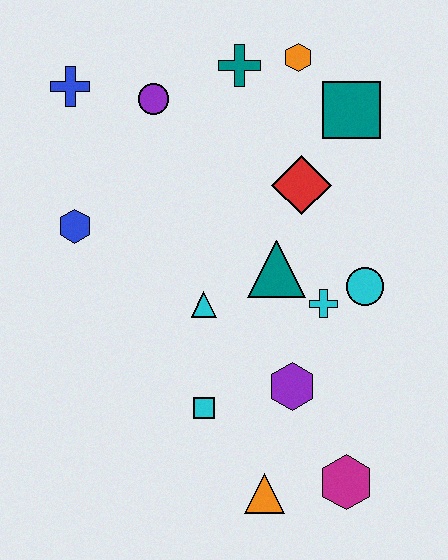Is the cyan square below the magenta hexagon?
No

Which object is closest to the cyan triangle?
The teal triangle is closest to the cyan triangle.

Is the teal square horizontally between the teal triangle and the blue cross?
No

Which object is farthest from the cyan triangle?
The orange hexagon is farthest from the cyan triangle.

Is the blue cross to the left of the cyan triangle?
Yes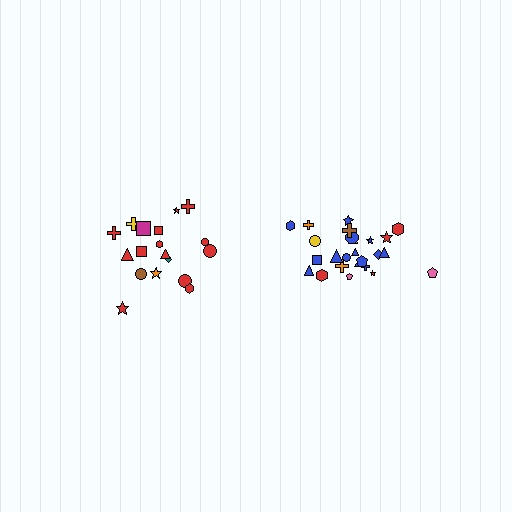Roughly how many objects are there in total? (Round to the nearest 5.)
Roughly 45 objects in total.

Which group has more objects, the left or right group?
The right group.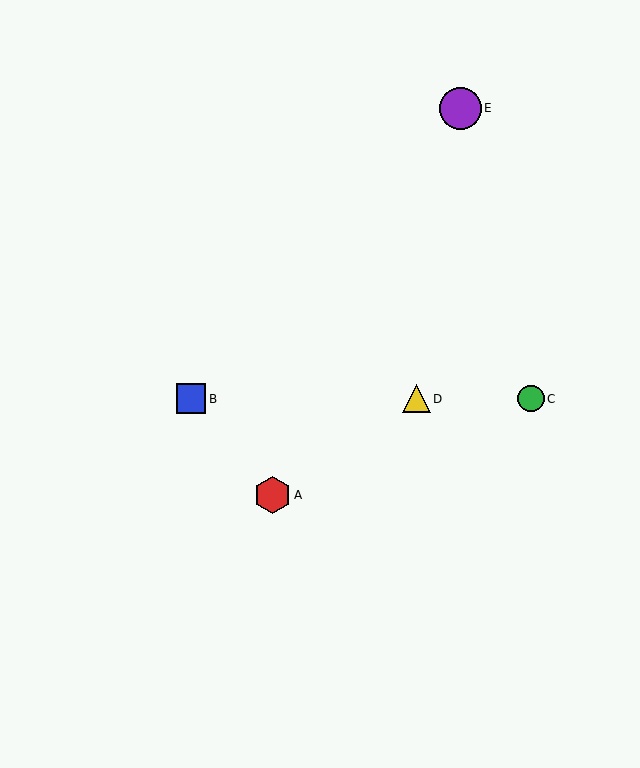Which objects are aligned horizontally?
Objects B, C, D are aligned horizontally.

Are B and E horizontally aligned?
No, B is at y≈399 and E is at y≈108.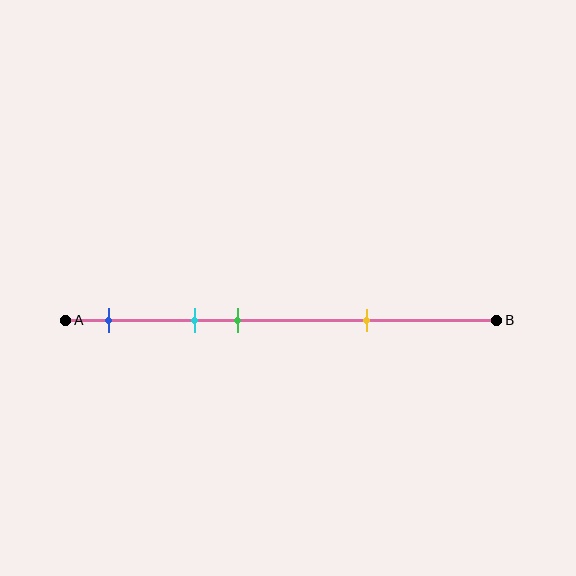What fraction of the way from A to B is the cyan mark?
The cyan mark is approximately 30% (0.3) of the way from A to B.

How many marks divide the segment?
There are 4 marks dividing the segment.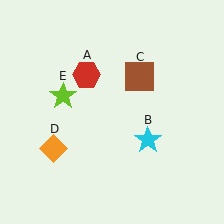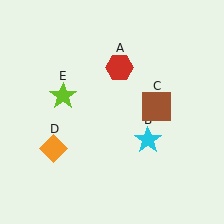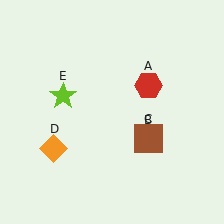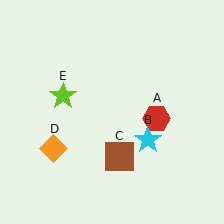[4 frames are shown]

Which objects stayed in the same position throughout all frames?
Cyan star (object B) and orange diamond (object D) and lime star (object E) remained stationary.